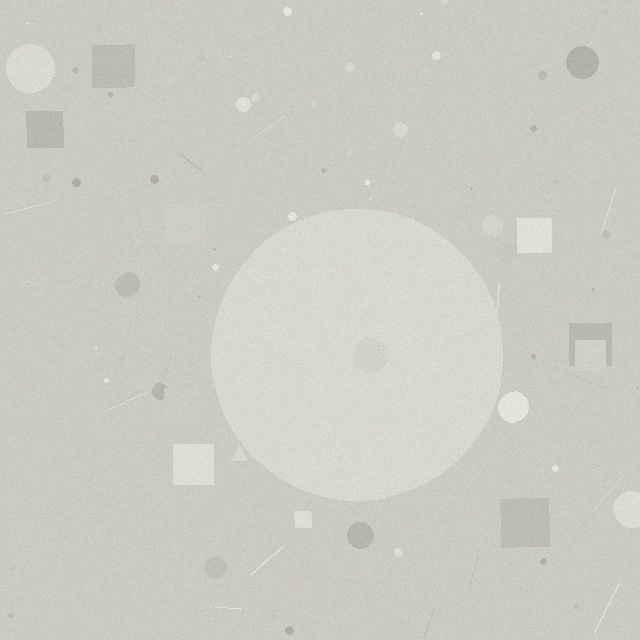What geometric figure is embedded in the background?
A circle is embedded in the background.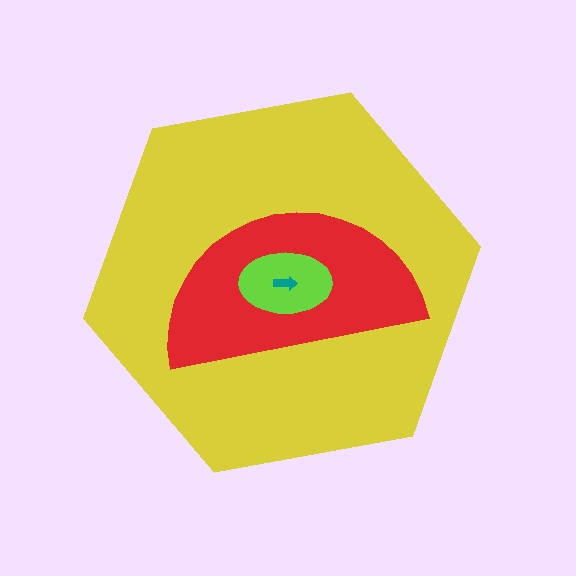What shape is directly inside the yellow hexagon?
The red semicircle.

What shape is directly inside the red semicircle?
The lime ellipse.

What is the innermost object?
The teal arrow.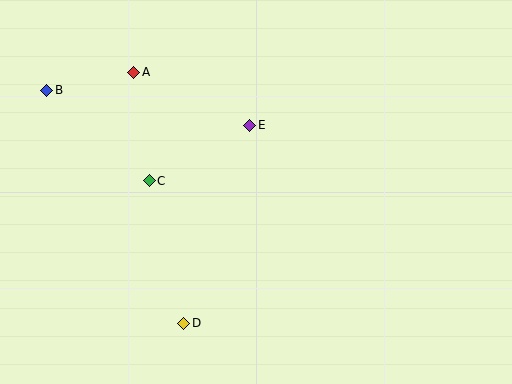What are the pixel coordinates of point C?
Point C is at (149, 181).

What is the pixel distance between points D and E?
The distance between D and E is 209 pixels.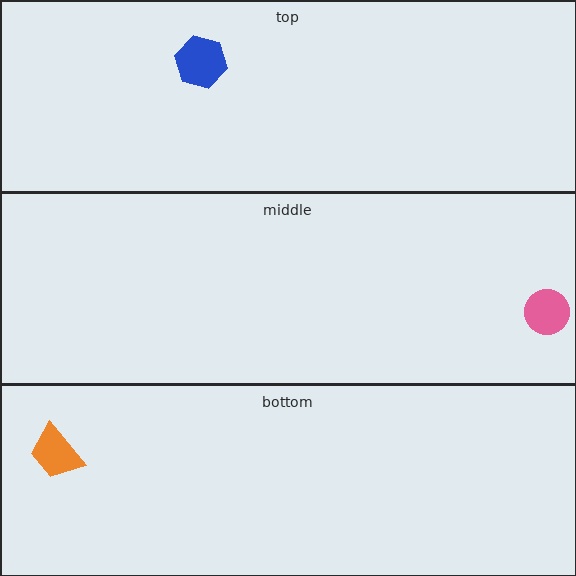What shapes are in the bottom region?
The orange trapezoid.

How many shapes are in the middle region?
1.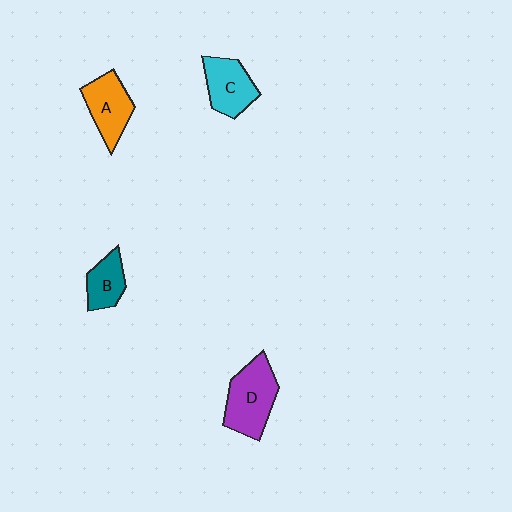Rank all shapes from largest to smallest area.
From largest to smallest: D (purple), A (orange), C (cyan), B (teal).